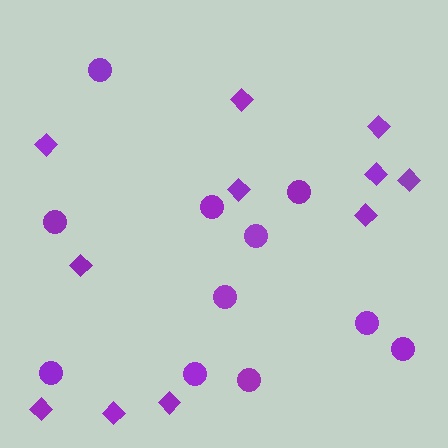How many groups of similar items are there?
There are 2 groups: one group of circles (11) and one group of diamonds (11).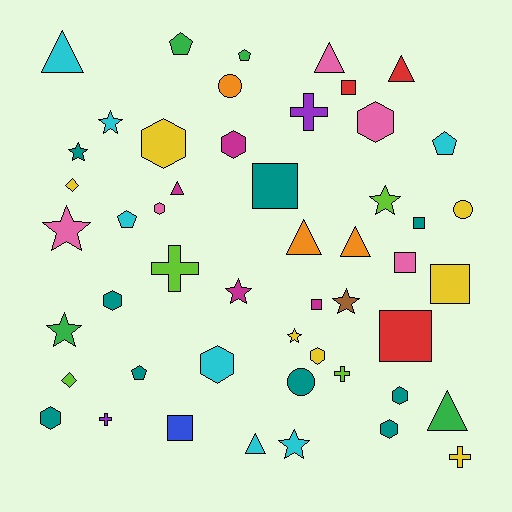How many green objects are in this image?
There are 4 green objects.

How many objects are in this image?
There are 50 objects.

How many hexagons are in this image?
There are 10 hexagons.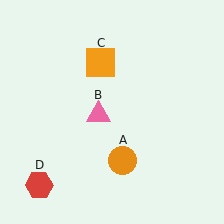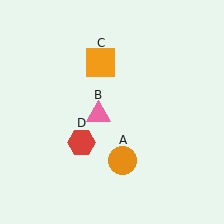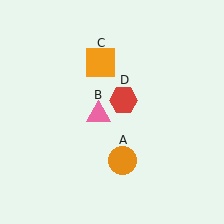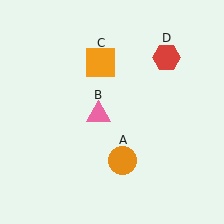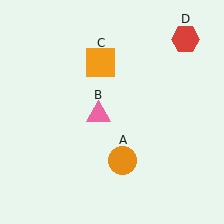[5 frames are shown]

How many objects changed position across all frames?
1 object changed position: red hexagon (object D).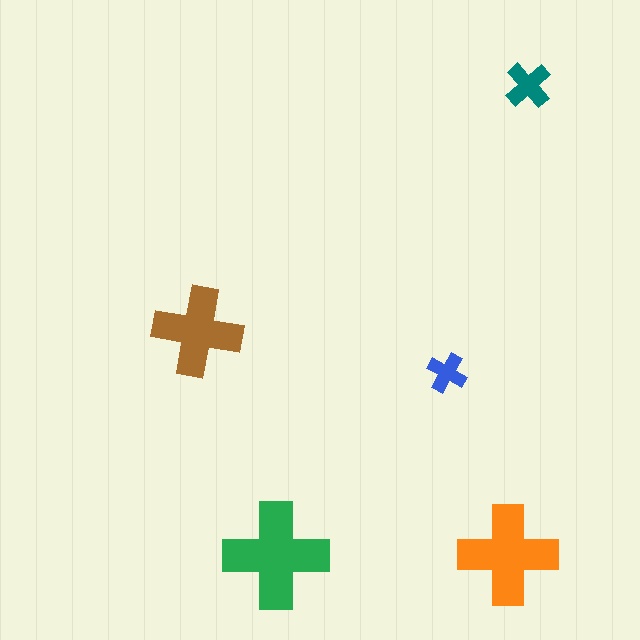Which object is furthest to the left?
The brown cross is leftmost.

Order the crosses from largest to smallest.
the green one, the orange one, the brown one, the teal one, the blue one.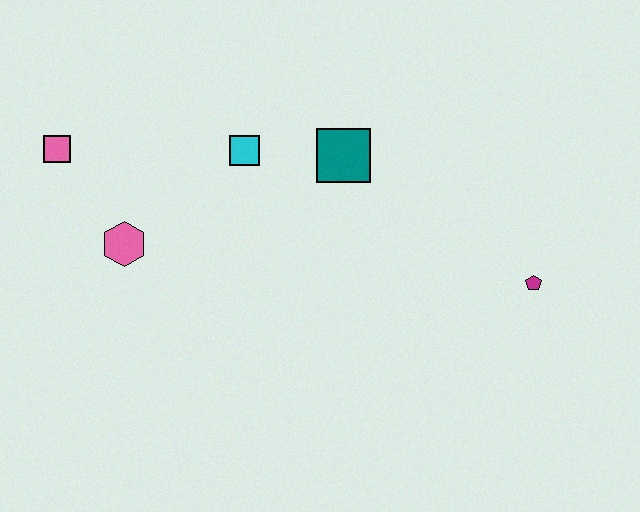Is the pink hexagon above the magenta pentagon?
Yes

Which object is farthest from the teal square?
The pink square is farthest from the teal square.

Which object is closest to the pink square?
The pink hexagon is closest to the pink square.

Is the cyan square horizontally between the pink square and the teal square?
Yes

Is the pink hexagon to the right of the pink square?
Yes